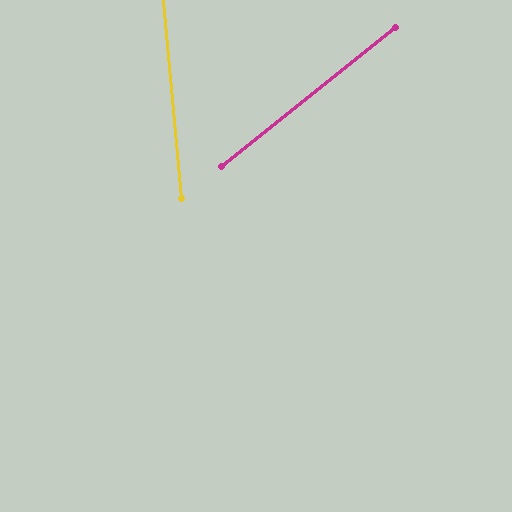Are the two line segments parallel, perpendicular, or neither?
Neither parallel nor perpendicular — they differ by about 57°.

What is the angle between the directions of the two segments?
Approximately 57 degrees.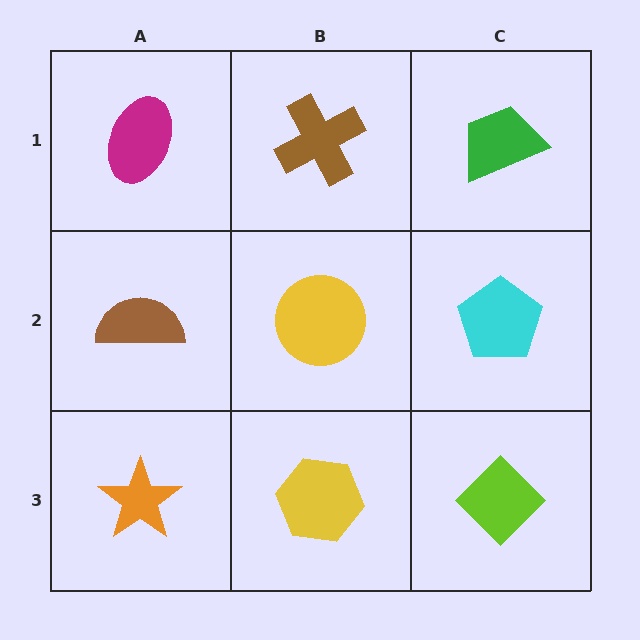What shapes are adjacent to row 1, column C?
A cyan pentagon (row 2, column C), a brown cross (row 1, column B).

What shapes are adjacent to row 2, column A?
A magenta ellipse (row 1, column A), an orange star (row 3, column A), a yellow circle (row 2, column B).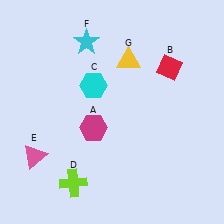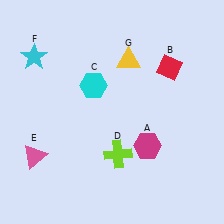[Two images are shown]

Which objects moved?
The objects that moved are: the magenta hexagon (A), the lime cross (D), the cyan star (F).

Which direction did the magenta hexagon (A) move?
The magenta hexagon (A) moved right.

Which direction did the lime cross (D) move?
The lime cross (D) moved right.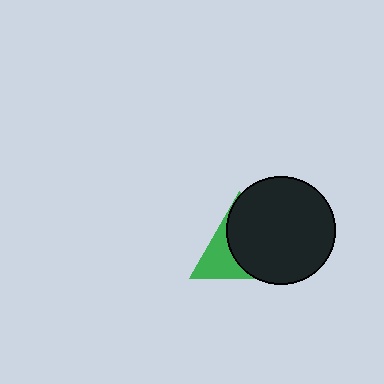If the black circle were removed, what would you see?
You would see the complete green triangle.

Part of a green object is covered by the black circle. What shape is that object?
It is a triangle.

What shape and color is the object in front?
The object in front is a black circle.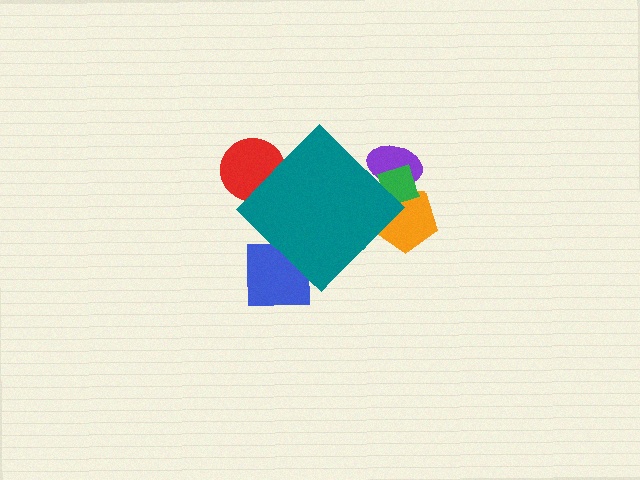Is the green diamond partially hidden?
Yes, the green diamond is partially hidden behind the teal diamond.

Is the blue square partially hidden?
Yes, the blue square is partially hidden behind the teal diamond.